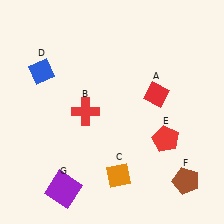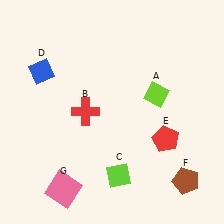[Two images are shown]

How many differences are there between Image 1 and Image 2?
There are 3 differences between the two images.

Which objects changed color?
A changed from red to lime. C changed from orange to lime. G changed from purple to pink.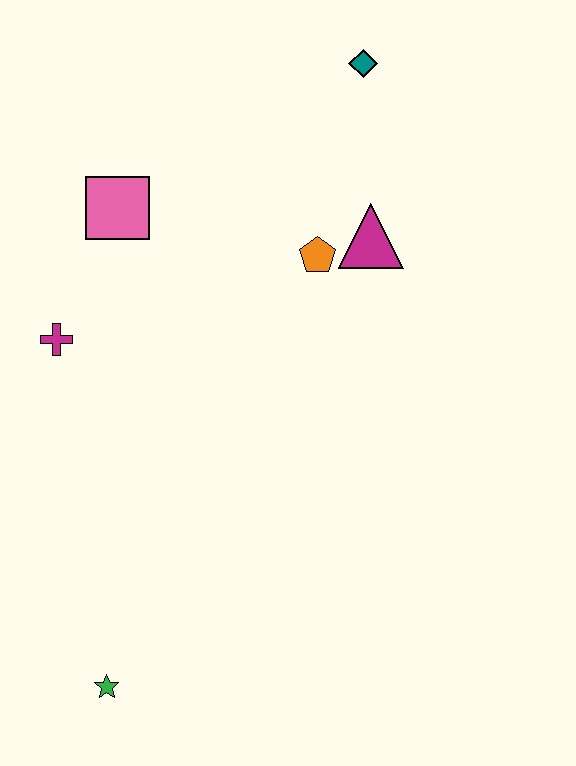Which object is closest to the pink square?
The magenta cross is closest to the pink square.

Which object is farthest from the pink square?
The green star is farthest from the pink square.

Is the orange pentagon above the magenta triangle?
No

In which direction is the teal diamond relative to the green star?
The teal diamond is above the green star.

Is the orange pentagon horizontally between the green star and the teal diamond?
Yes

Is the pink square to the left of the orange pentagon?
Yes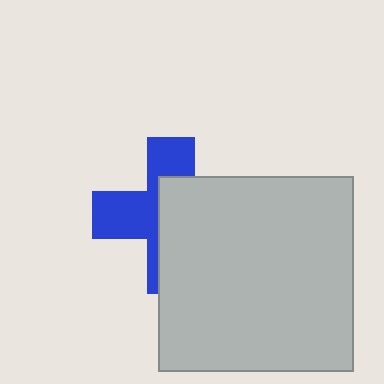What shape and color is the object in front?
The object in front is a light gray square.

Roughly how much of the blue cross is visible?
A small part of it is visible (roughly 45%).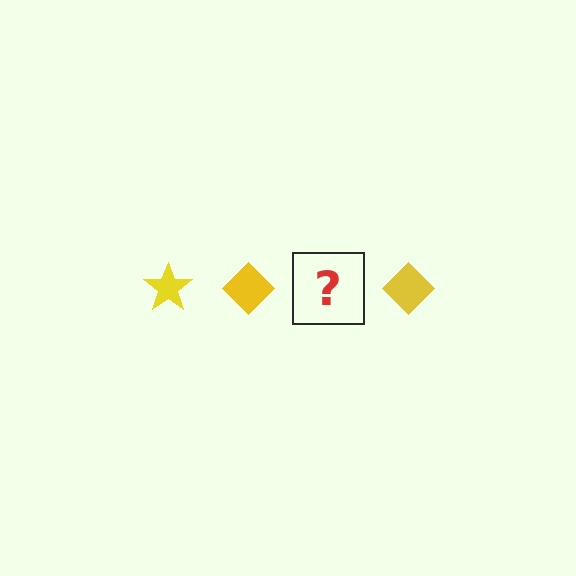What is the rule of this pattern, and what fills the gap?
The rule is that the pattern cycles through star, diamond shapes in yellow. The gap should be filled with a yellow star.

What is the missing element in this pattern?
The missing element is a yellow star.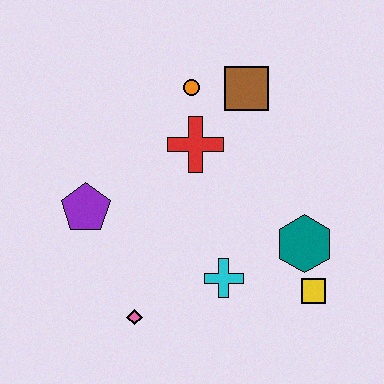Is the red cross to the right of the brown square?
No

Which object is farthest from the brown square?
The pink diamond is farthest from the brown square.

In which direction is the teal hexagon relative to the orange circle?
The teal hexagon is below the orange circle.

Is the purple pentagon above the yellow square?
Yes